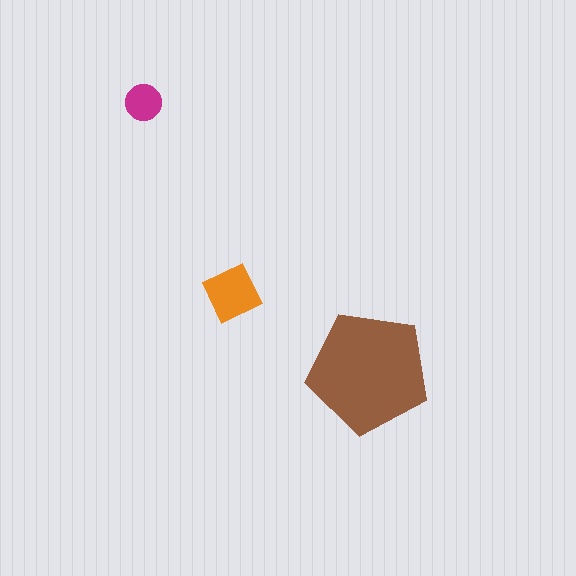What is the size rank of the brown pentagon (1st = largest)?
1st.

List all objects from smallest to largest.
The magenta circle, the orange diamond, the brown pentagon.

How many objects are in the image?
There are 3 objects in the image.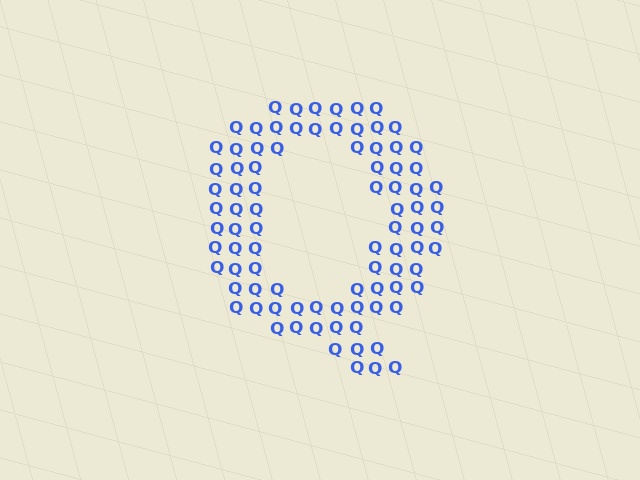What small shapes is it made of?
It is made of small letter Q's.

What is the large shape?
The large shape is the letter Q.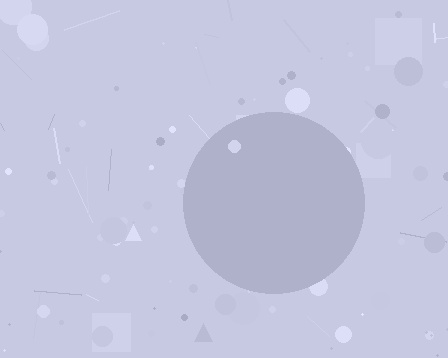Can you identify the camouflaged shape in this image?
The camouflaged shape is a circle.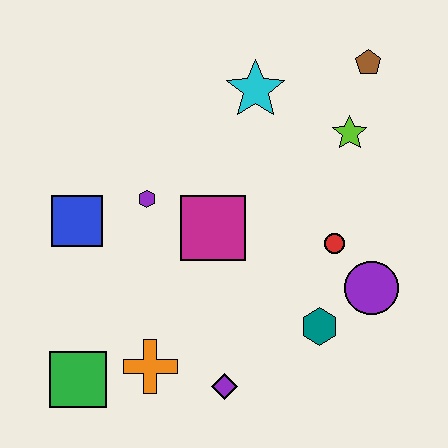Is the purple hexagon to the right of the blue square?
Yes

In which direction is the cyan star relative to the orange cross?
The cyan star is above the orange cross.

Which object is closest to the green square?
The orange cross is closest to the green square.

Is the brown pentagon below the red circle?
No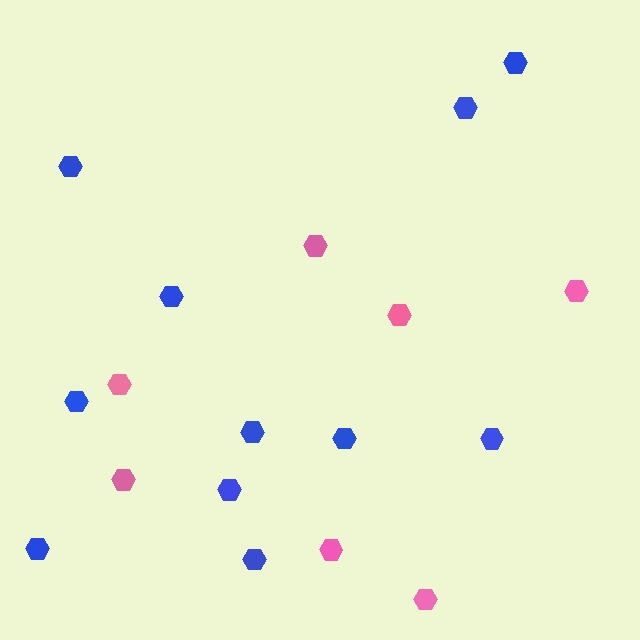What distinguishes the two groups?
There are 2 groups: one group of pink hexagons (7) and one group of blue hexagons (11).